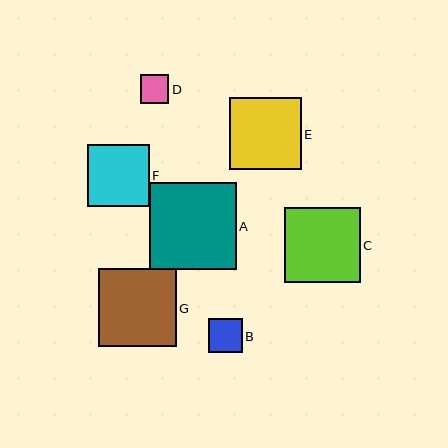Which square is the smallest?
Square D is the smallest with a size of approximately 28 pixels.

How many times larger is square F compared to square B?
Square F is approximately 1.8 times the size of square B.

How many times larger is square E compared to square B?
Square E is approximately 2.1 times the size of square B.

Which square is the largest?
Square A is the largest with a size of approximately 87 pixels.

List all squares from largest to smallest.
From largest to smallest: A, G, C, E, F, B, D.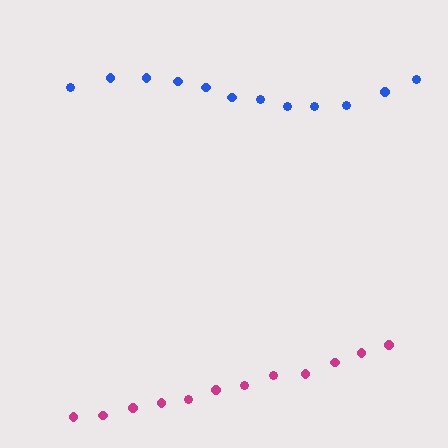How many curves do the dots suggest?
There are 2 distinct paths.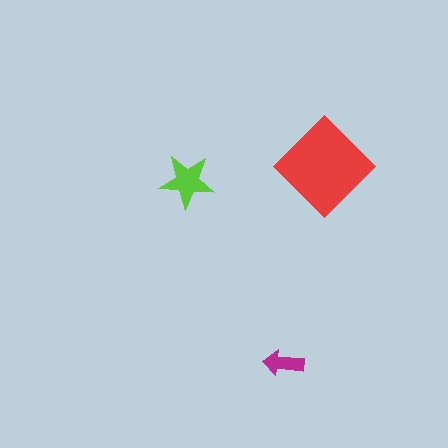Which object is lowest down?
The magenta arrow is bottommost.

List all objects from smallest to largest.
The magenta arrow, the lime star, the red diamond.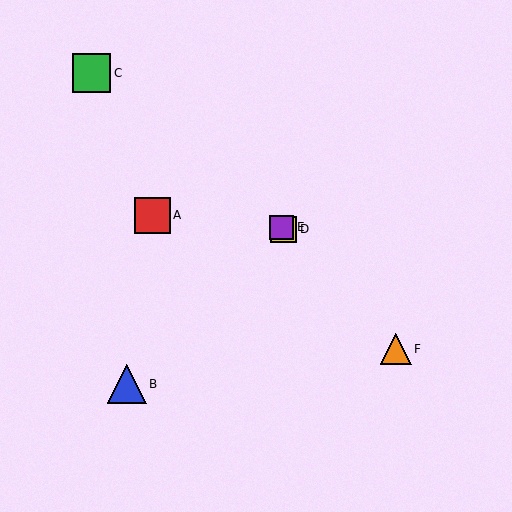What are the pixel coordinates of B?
Object B is at (127, 384).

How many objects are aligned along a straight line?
3 objects (D, E, F) are aligned along a straight line.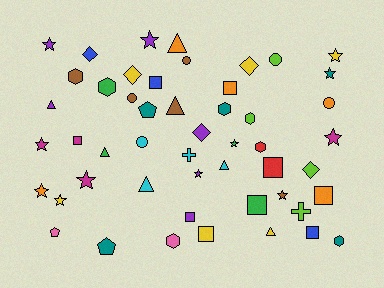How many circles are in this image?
There are 5 circles.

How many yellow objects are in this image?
There are 6 yellow objects.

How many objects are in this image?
There are 50 objects.